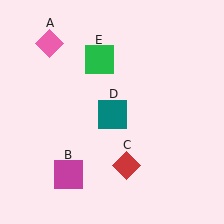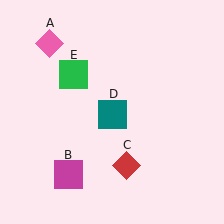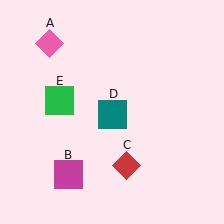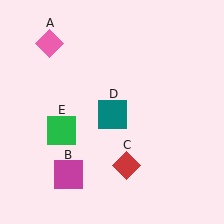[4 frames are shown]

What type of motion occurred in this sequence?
The green square (object E) rotated counterclockwise around the center of the scene.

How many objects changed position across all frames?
1 object changed position: green square (object E).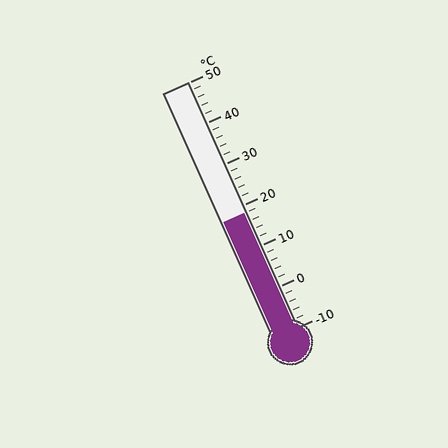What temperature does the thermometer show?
The thermometer shows approximately 18°C.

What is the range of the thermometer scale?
The thermometer scale ranges from -10°C to 50°C.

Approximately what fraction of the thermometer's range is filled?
The thermometer is filled to approximately 45% of its range.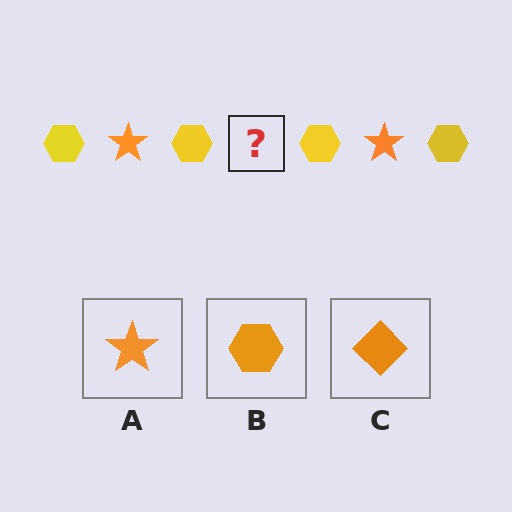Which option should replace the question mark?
Option A.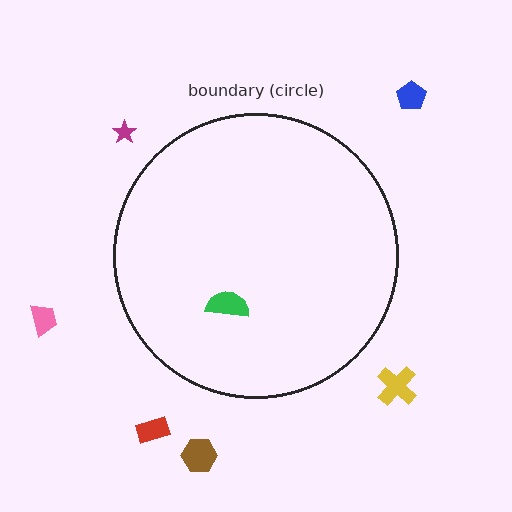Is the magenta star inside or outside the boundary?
Outside.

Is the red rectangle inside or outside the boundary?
Outside.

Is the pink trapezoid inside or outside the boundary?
Outside.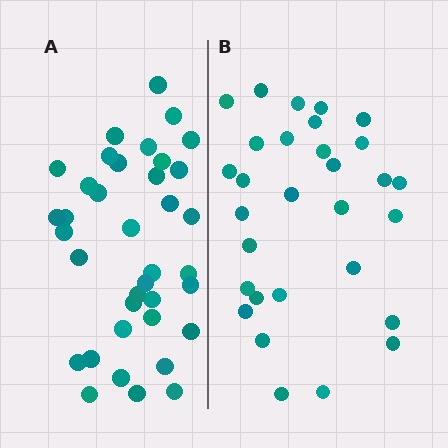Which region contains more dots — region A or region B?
Region A (the left region) has more dots.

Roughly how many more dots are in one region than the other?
Region A has roughly 8 or so more dots than region B.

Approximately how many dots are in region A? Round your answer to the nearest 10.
About 40 dots. (The exact count is 37, which rounds to 40.)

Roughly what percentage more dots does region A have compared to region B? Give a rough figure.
About 25% more.